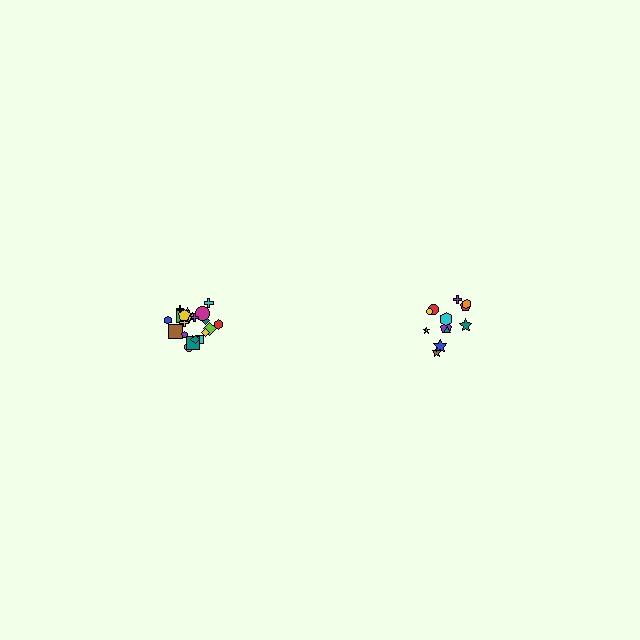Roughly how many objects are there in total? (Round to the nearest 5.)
Roughly 35 objects in total.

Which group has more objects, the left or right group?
The left group.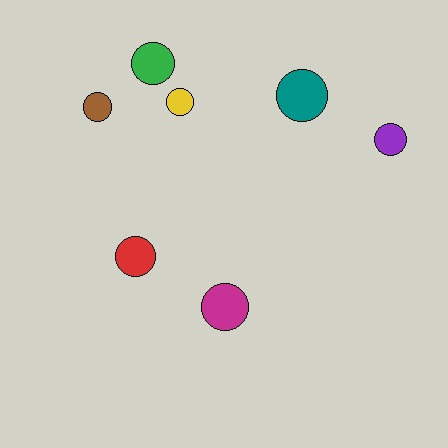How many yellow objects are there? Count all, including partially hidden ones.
There is 1 yellow object.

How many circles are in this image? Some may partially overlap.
There are 7 circles.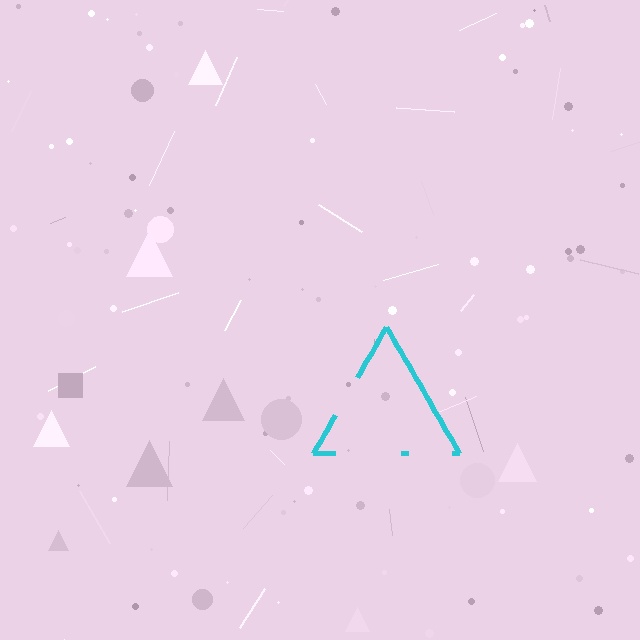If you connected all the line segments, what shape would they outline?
They would outline a triangle.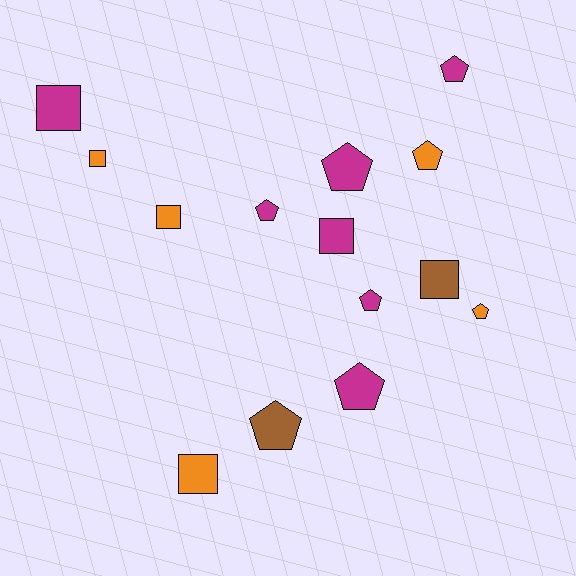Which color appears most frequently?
Magenta, with 7 objects.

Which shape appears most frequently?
Pentagon, with 8 objects.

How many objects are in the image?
There are 14 objects.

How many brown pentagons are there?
There is 1 brown pentagon.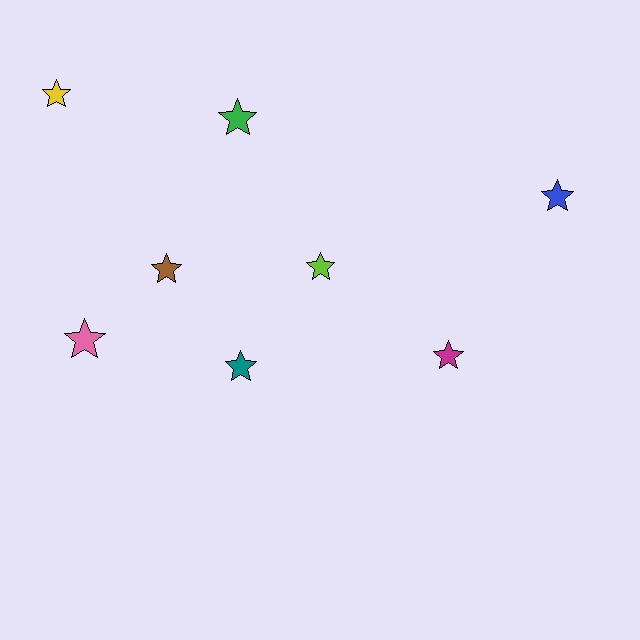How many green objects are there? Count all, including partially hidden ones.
There is 1 green object.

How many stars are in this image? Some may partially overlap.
There are 8 stars.